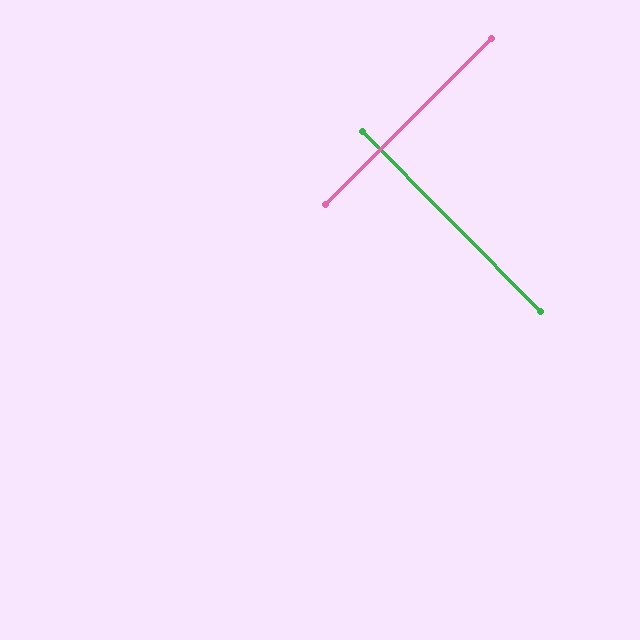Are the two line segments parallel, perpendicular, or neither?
Perpendicular — they meet at approximately 90°.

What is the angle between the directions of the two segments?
Approximately 90 degrees.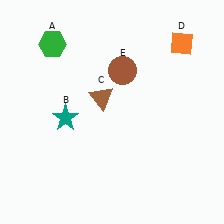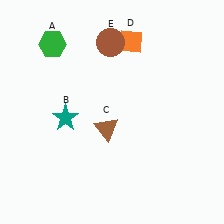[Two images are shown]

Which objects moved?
The objects that moved are: the brown triangle (C), the orange diamond (D), the brown circle (E).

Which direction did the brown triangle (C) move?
The brown triangle (C) moved down.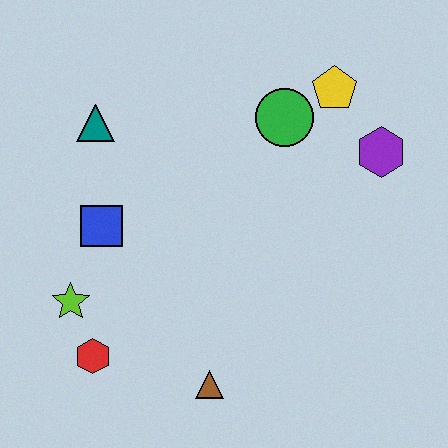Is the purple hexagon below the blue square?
No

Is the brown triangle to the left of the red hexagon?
No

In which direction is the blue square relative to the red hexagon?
The blue square is above the red hexagon.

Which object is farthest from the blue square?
The purple hexagon is farthest from the blue square.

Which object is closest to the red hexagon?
The lime star is closest to the red hexagon.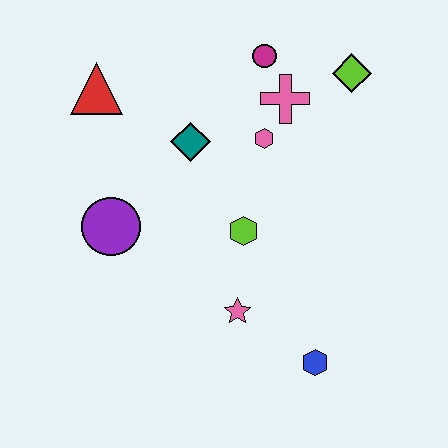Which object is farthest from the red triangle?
The blue hexagon is farthest from the red triangle.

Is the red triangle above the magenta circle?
No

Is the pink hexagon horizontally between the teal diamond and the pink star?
No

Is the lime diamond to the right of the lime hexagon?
Yes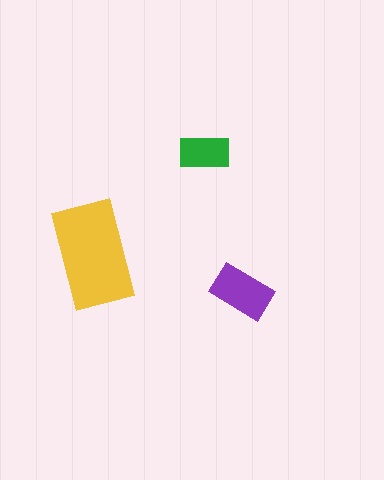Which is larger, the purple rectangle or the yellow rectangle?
The yellow one.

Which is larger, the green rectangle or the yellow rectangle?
The yellow one.